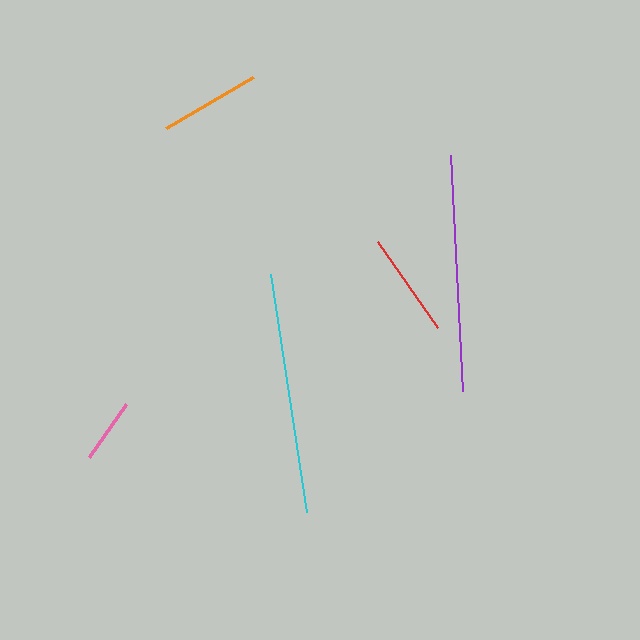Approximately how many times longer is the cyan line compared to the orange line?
The cyan line is approximately 2.4 times the length of the orange line.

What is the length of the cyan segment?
The cyan segment is approximately 241 pixels long.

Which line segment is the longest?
The cyan line is the longest at approximately 241 pixels.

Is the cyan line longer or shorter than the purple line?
The cyan line is longer than the purple line.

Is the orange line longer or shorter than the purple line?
The purple line is longer than the orange line.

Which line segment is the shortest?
The pink line is the shortest at approximately 64 pixels.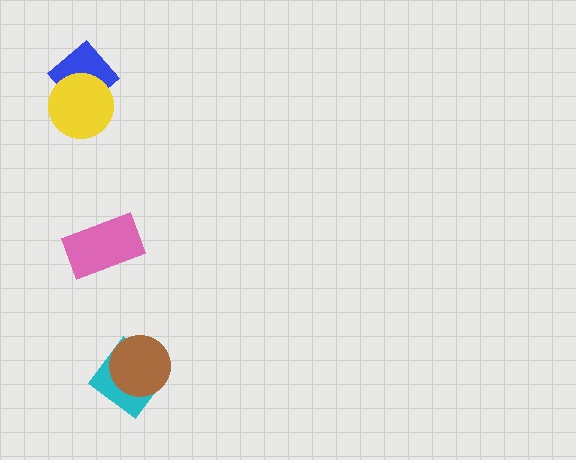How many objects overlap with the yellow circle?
1 object overlaps with the yellow circle.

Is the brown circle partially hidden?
No, no other shape covers it.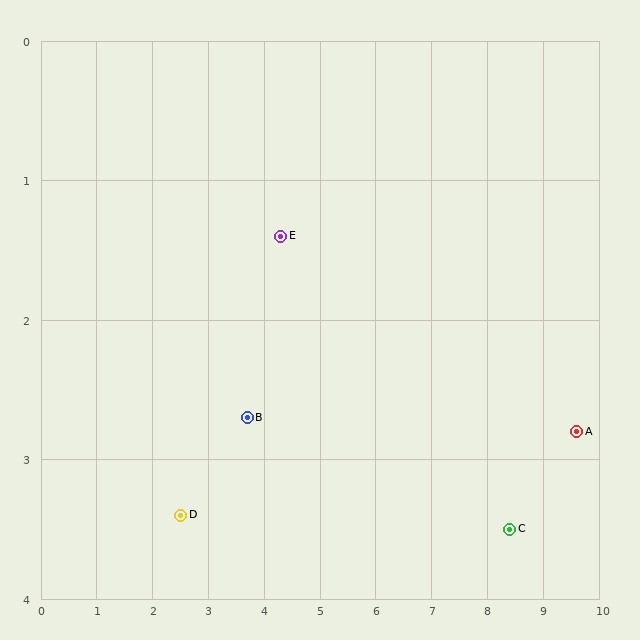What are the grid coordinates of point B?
Point B is at approximately (3.7, 2.7).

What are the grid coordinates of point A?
Point A is at approximately (9.6, 2.8).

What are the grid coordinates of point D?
Point D is at approximately (2.5, 3.4).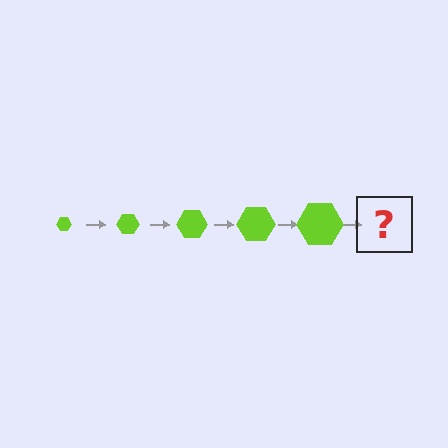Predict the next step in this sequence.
The next step is a lime hexagon, larger than the previous one.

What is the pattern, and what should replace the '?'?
The pattern is that the hexagon gets progressively larger each step. The '?' should be a lime hexagon, larger than the previous one.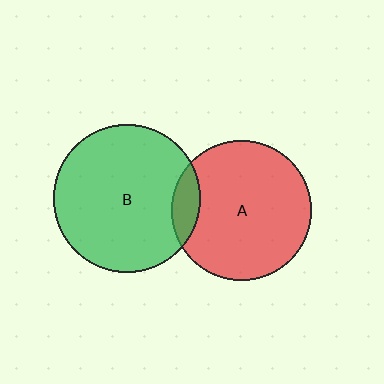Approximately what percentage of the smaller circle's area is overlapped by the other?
Approximately 10%.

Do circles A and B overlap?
Yes.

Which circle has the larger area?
Circle B (green).